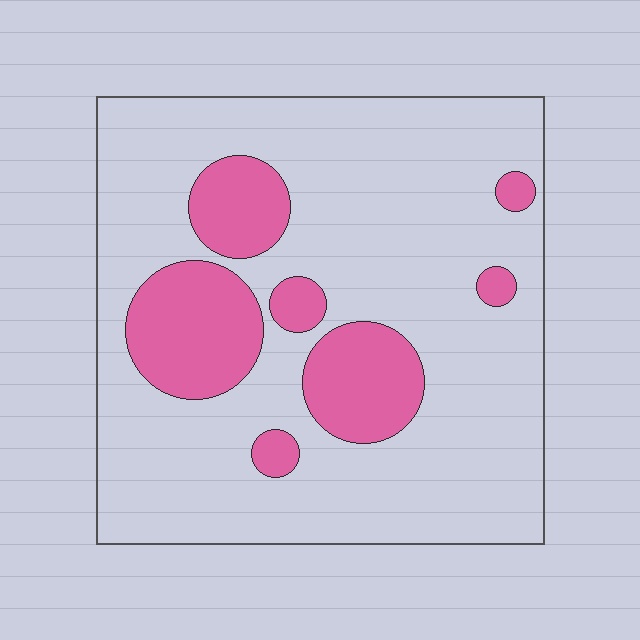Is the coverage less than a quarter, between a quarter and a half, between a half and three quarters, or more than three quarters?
Less than a quarter.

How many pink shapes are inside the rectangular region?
7.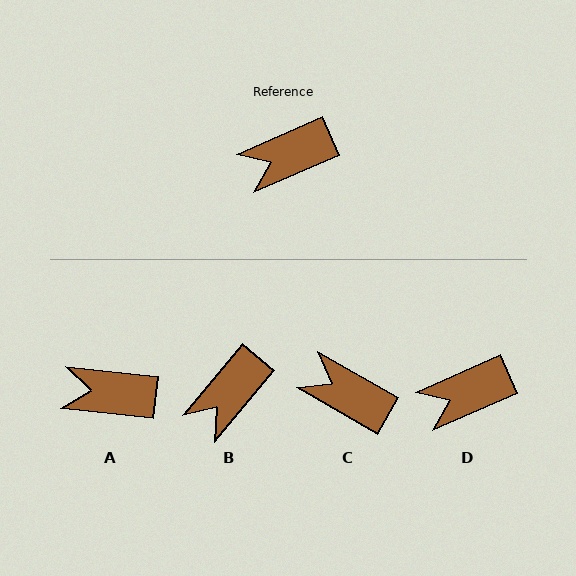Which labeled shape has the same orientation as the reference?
D.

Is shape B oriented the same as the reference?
No, it is off by about 26 degrees.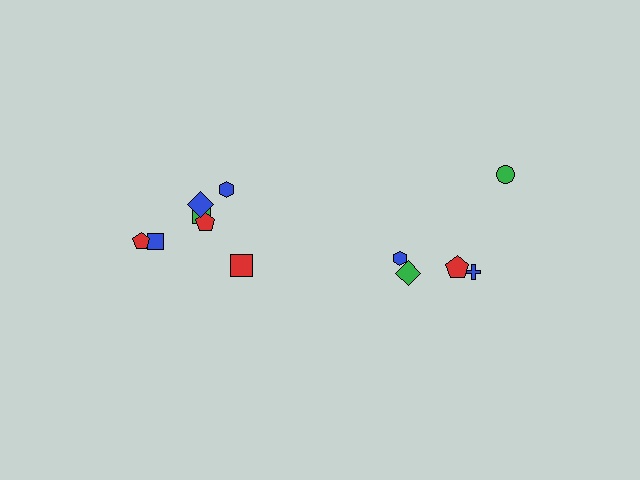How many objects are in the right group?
There are 5 objects.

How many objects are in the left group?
There are 7 objects.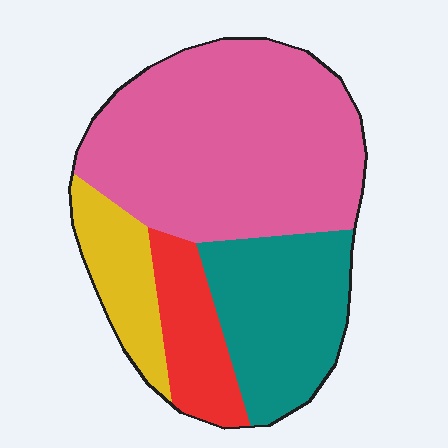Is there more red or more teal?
Teal.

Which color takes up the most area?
Pink, at roughly 50%.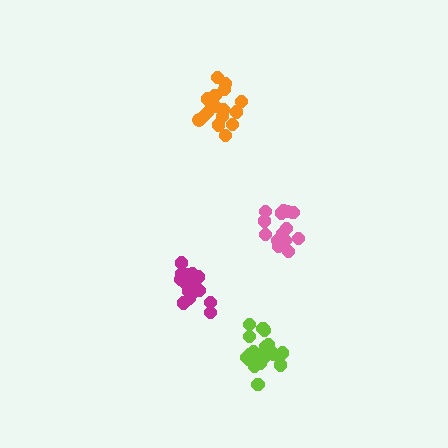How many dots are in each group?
Group 1: 17 dots, Group 2: 15 dots, Group 3: 20 dots, Group 4: 16 dots (68 total).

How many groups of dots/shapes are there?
There are 4 groups.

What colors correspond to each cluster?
The clusters are colored: magenta, pink, lime, orange.